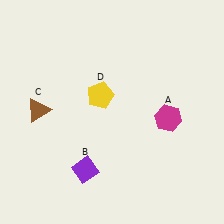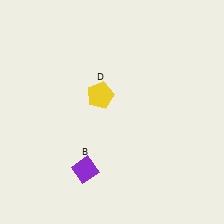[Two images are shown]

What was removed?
The magenta hexagon (A), the brown triangle (C) were removed in Image 2.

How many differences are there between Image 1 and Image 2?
There are 2 differences between the two images.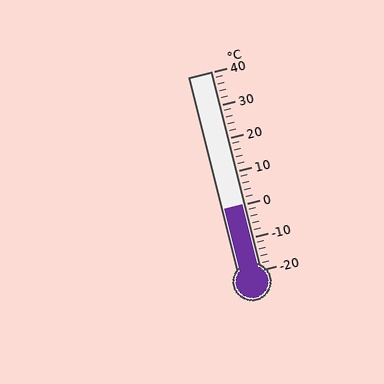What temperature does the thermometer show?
The thermometer shows approximately 0°C.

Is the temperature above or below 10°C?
The temperature is below 10°C.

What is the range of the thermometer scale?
The thermometer scale ranges from -20°C to 40°C.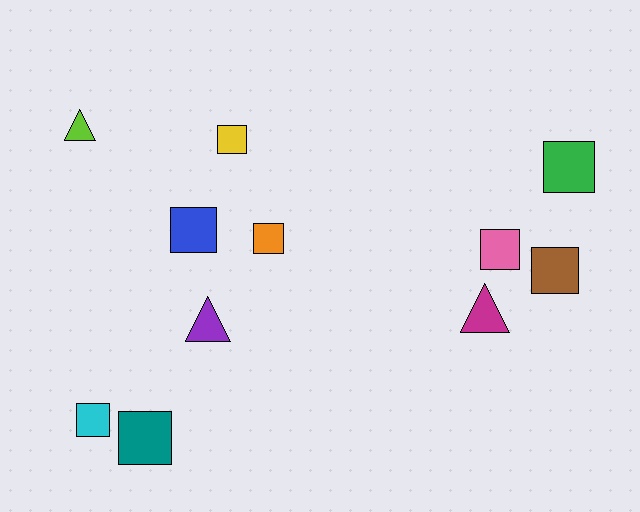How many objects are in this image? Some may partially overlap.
There are 11 objects.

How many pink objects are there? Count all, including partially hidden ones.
There is 1 pink object.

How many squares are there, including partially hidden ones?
There are 8 squares.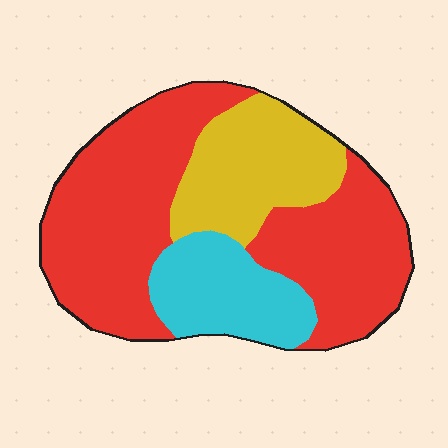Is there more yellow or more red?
Red.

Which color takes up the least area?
Cyan, at roughly 20%.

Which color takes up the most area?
Red, at roughly 60%.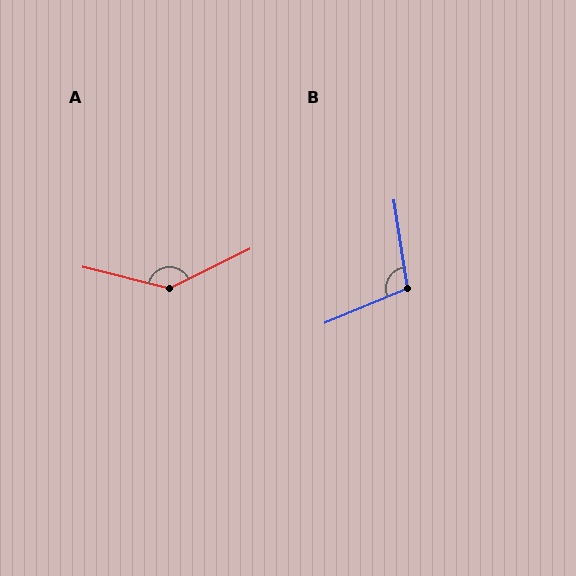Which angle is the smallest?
B, at approximately 104 degrees.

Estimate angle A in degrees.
Approximately 140 degrees.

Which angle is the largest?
A, at approximately 140 degrees.